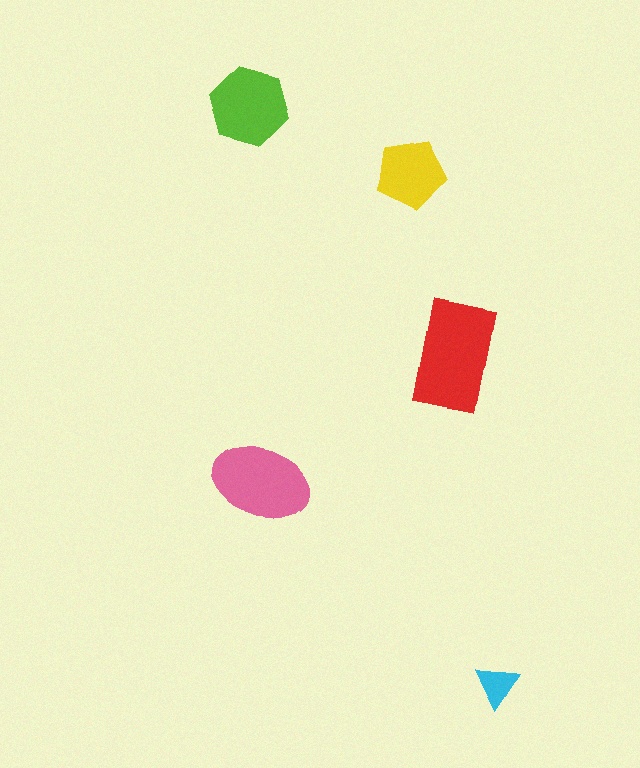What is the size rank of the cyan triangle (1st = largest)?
5th.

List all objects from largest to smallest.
The red rectangle, the pink ellipse, the lime hexagon, the yellow pentagon, the cyan triangle.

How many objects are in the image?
There are 5 objects in the image.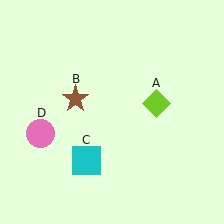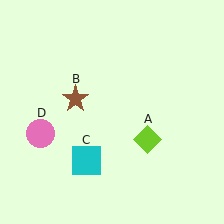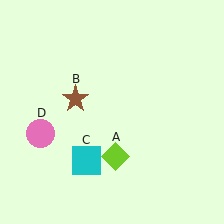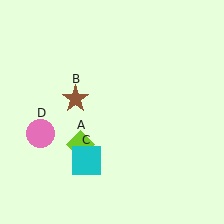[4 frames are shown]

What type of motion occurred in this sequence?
The lime diamond (object A) rotated clockwise around the center of the scene.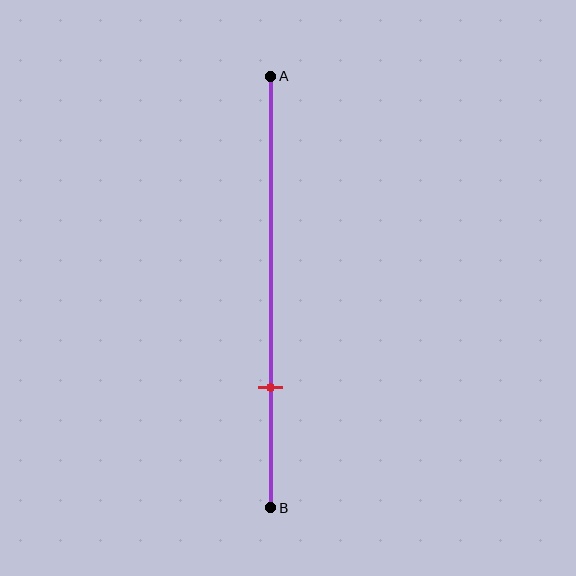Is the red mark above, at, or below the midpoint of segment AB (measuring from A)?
The red mark is below the midpoint of segment AB.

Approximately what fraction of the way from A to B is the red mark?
The red mark is approximately 70% of the way from A to B.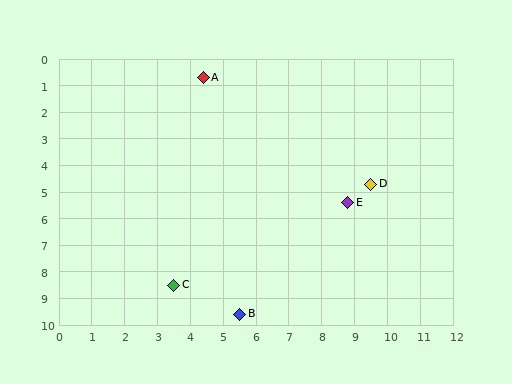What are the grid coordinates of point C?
Point C is at approximately (3.5, 8.5).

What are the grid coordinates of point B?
Point B is at approximately (5.5, 9.6).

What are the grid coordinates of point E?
Point E is at approximately (8.8, 5.4).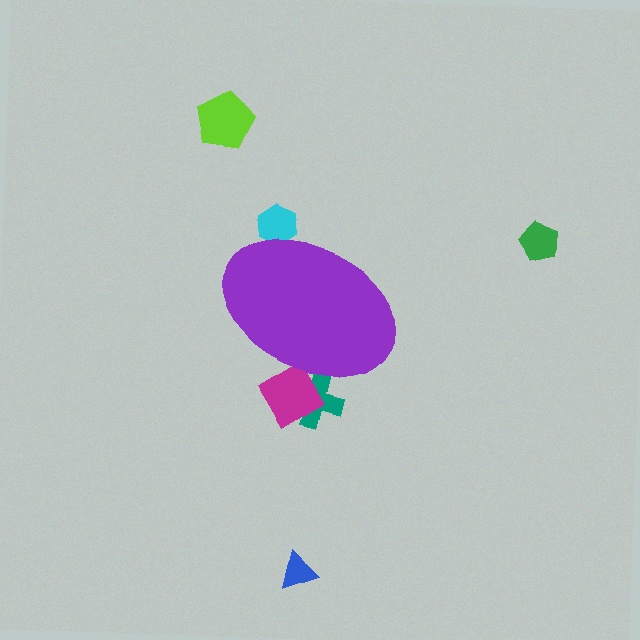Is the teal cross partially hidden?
Yes, the teal cross is partially hidden behind the purple ellipse.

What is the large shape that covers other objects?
A purple ellipse.